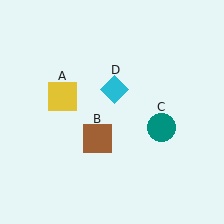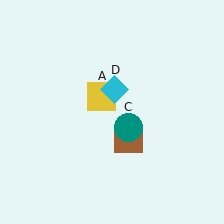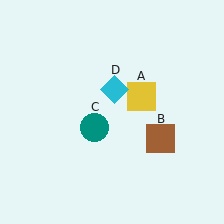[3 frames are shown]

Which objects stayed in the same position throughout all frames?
Cyan diamond (object D) remained stationary.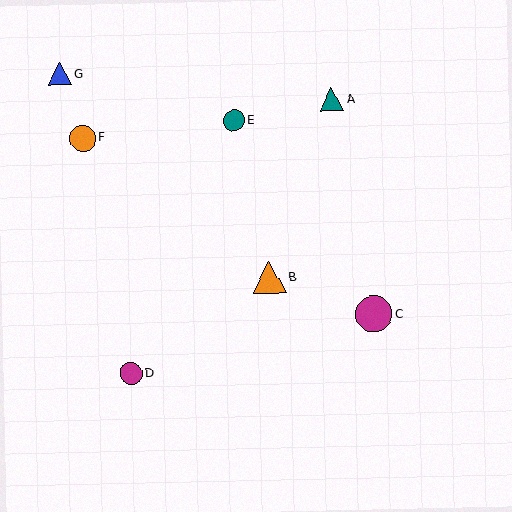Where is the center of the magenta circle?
The center of the magenta circle is at (131, 374).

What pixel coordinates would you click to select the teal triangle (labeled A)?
Click at (331, 99) to select the teal triangle A.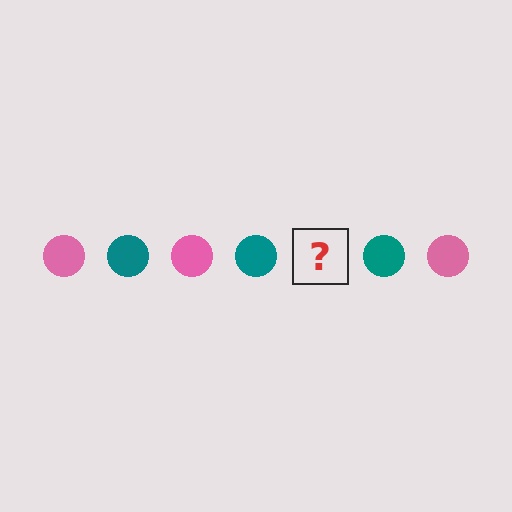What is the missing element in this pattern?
The missing element is a pink circle.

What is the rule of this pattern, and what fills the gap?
The rule is that the pattern cycles through pink, teal circles. The gap should be filled with a pink circle.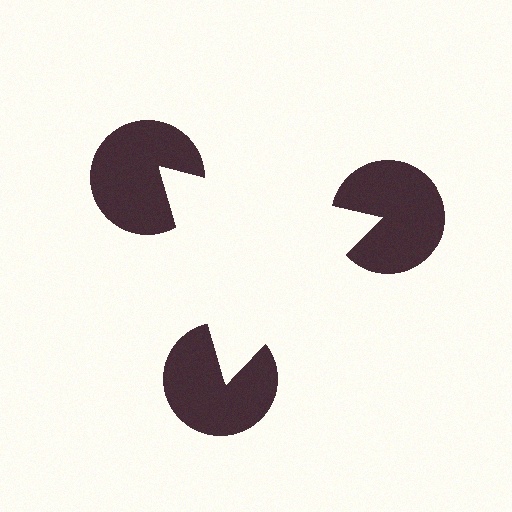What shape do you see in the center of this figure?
An illusory triangle — its edges are inferred from the aligned wedge cuts in the pac-man discs, not physically drawn.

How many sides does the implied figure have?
3 sides.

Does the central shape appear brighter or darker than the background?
It typically appears slightly brighter than the background, even though no actual brightness change is drawn.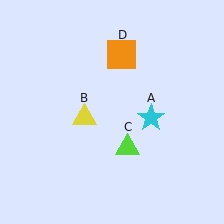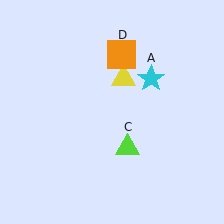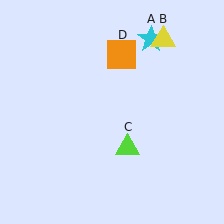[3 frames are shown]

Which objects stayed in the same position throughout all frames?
Lime triangle (object C) and orange square (object D) remained stationary.